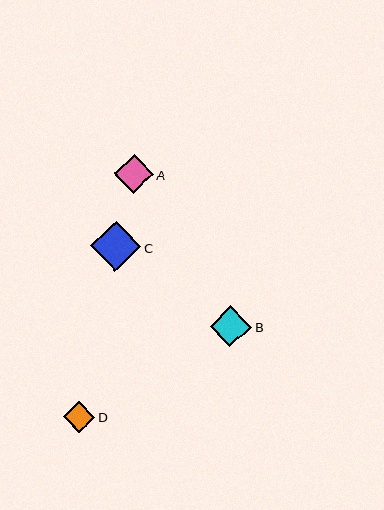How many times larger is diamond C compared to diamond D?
Diamond C is approximately 1.6 times the size of diamond D.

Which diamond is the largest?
Diamond C is the largest with a size of approximately 50 pixels.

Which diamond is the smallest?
Diamond D is the smallest with a size of approximately 32 pixels.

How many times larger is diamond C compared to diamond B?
Diamond C is approximately 1.2 times the size of diamond B.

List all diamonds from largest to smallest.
From largest to smallest: C, B, A, D.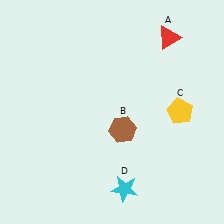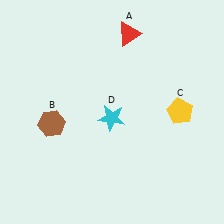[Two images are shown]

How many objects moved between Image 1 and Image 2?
3 objects moved between the two images.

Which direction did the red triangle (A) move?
The red triangle (A) moved left.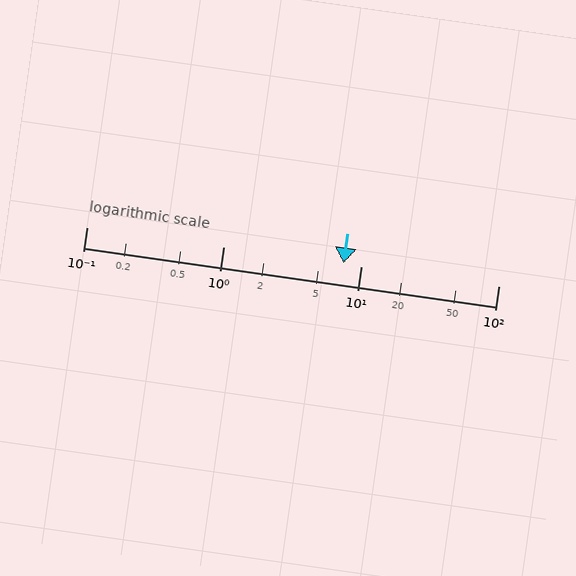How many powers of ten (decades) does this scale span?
The scale spans 3 decades, from 0.1 to 100.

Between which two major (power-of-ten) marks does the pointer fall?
The pointer is between 1 and 10.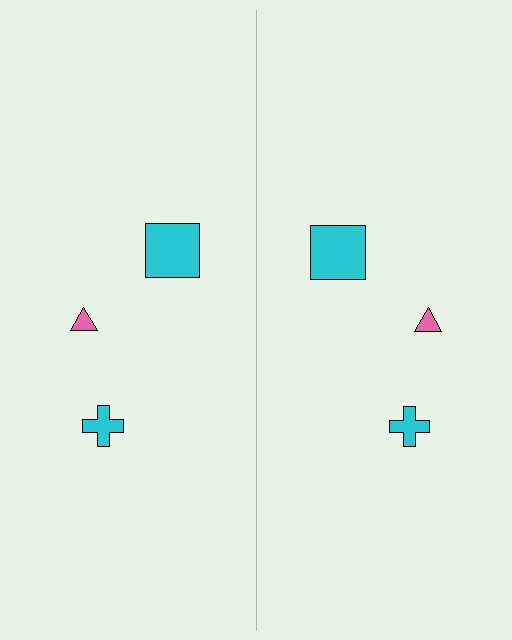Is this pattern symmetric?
Yes, this pattern has bilateral (reflection) symmetry.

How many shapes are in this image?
There are 6 shapes in this image.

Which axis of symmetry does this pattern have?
The pattern has a vertical axis of symmetry running through the center of the image.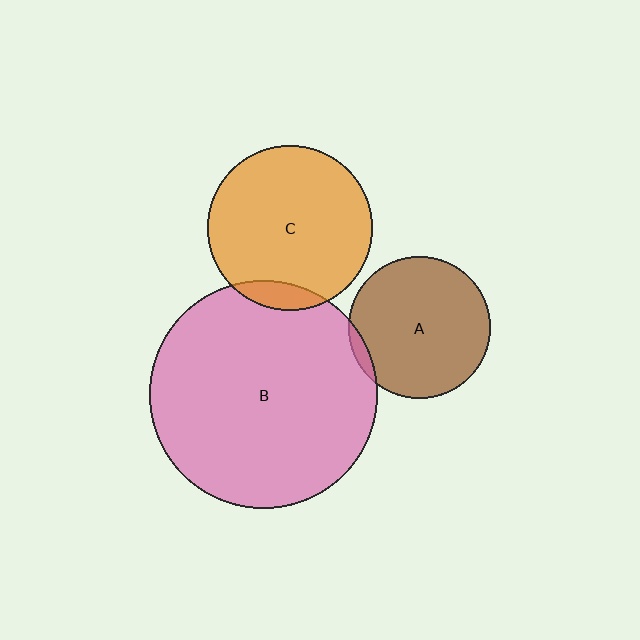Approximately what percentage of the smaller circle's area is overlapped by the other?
Approximately 10%.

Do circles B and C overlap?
Yes.